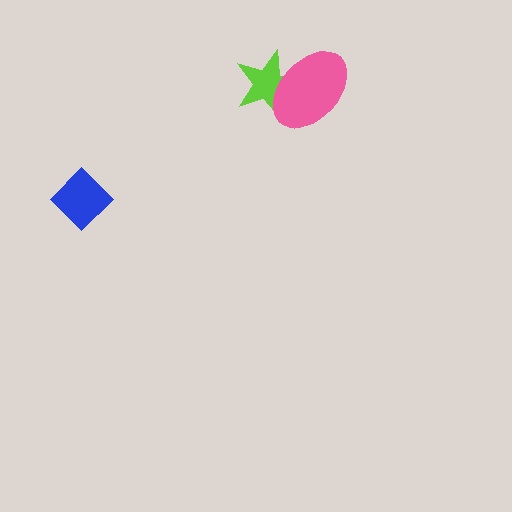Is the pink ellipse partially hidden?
No, no other shape covers it.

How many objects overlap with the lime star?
1 object overlaps with the lime star.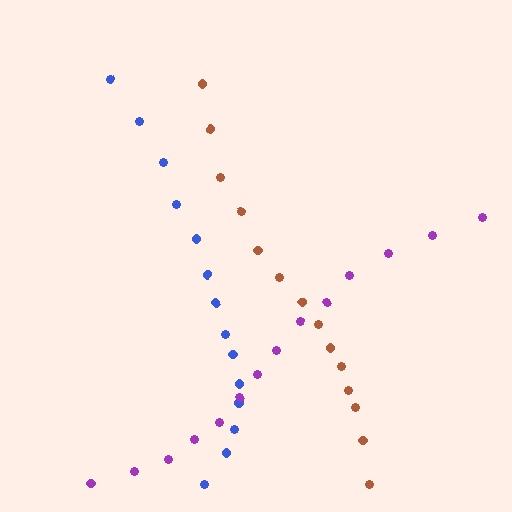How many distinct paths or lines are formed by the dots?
There are 3 distinct paths.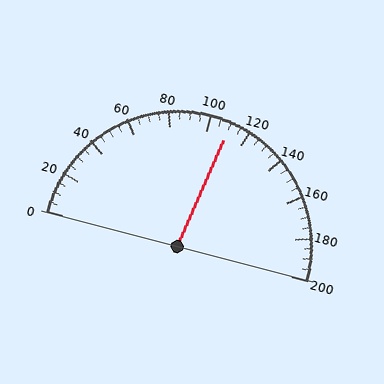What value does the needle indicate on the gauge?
The needle indicates approximately 110.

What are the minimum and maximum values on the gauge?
The gauge ranges from 0 to 200.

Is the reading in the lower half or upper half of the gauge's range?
The reading is in the upper half of the range (0 to 200).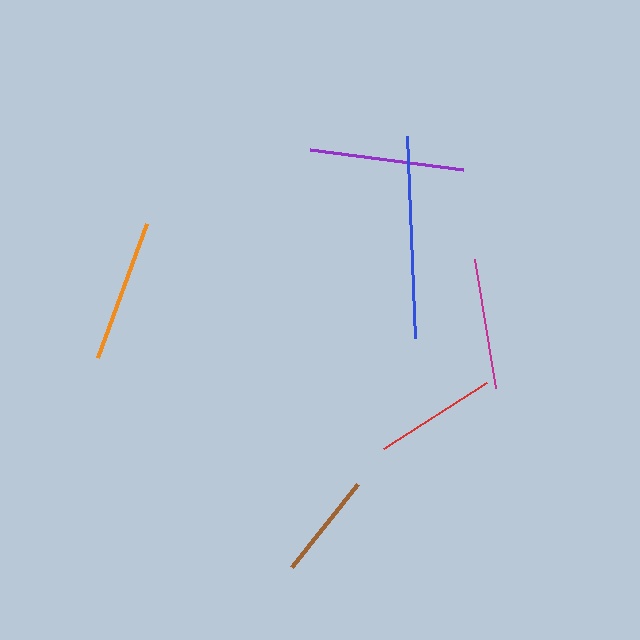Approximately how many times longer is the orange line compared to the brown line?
The orange line is approximately 1.3 times the length of the brown line.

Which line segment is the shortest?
The brown line is the shortest at approximately 106 pixels.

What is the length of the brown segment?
The brown segment is approximately 106 pixels long.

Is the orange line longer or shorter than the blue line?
The blue line is longer than the orange line.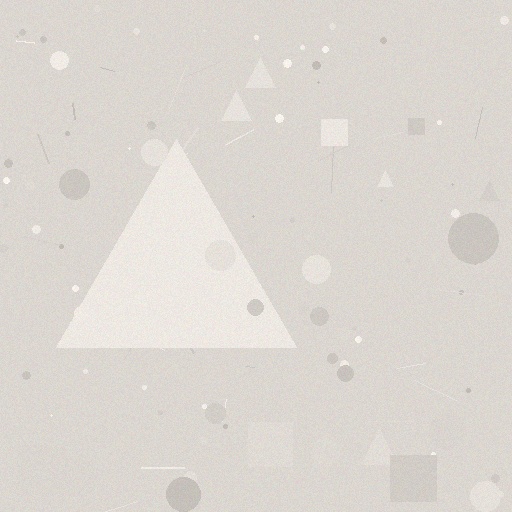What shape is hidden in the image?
A triangle is hidden in the image.